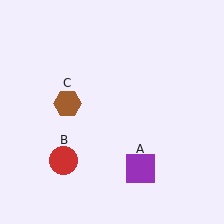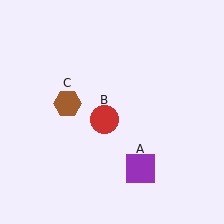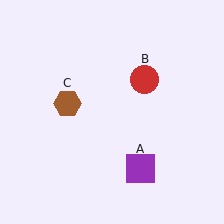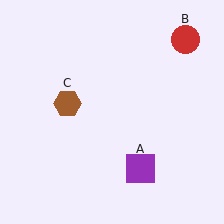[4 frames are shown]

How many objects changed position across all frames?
1 object changed position: red circle (object B).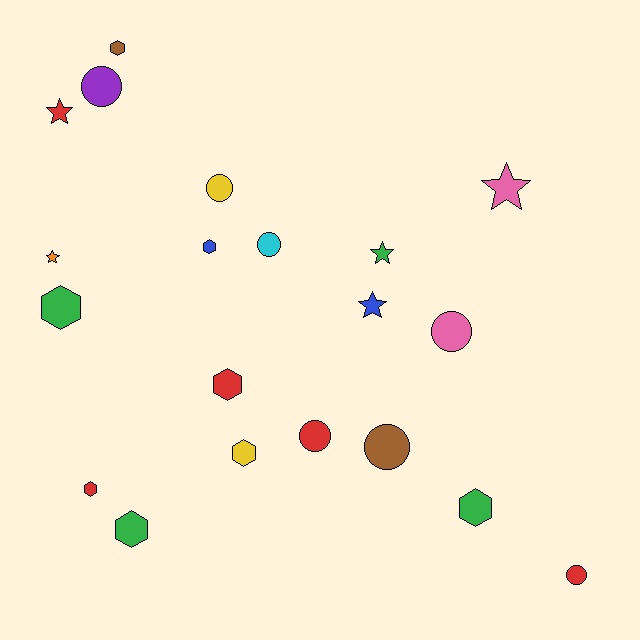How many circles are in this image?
There are 7 circles.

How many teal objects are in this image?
There are no teal objects.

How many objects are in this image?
There are 20 objects.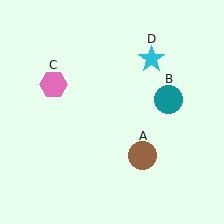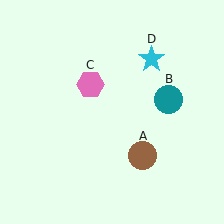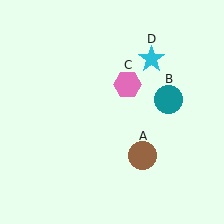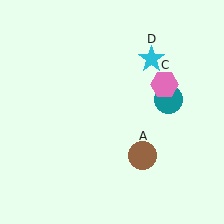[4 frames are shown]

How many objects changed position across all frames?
1 object changed position: pink hexagon (object C).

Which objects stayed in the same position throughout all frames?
Brown circle (object A) and teal circle (object B) and cyan star (object D) remained stationary.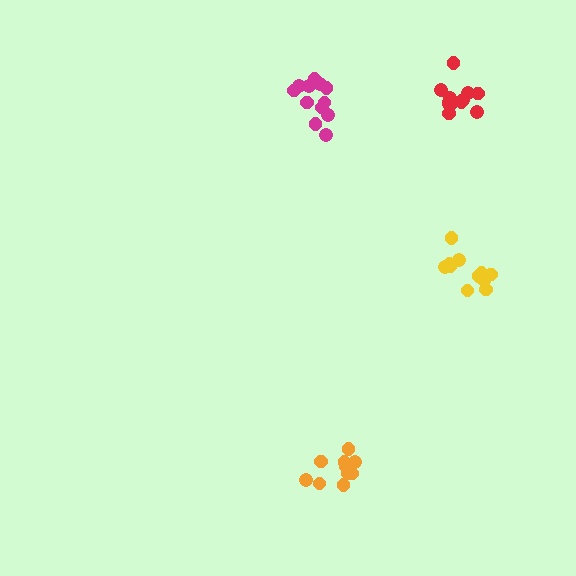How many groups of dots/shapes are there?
There are 4 groups.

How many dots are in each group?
Group 1: 11 dots, Group 2: 11 dots, Group 3: 12 dots, Group 4: 12 dots (46 total).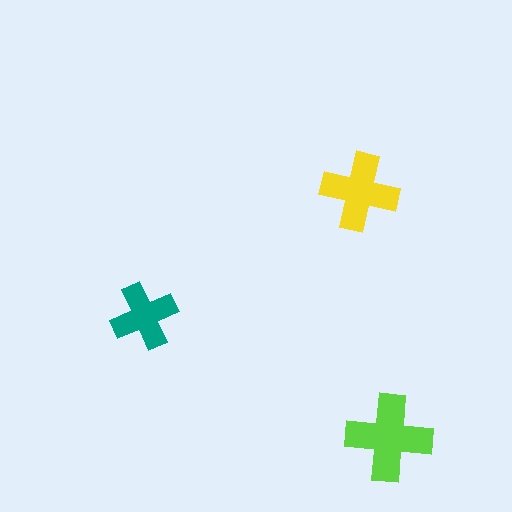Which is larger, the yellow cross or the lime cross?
The lime one.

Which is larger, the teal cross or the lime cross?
The lime one.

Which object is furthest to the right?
The lime cross is rightmost.